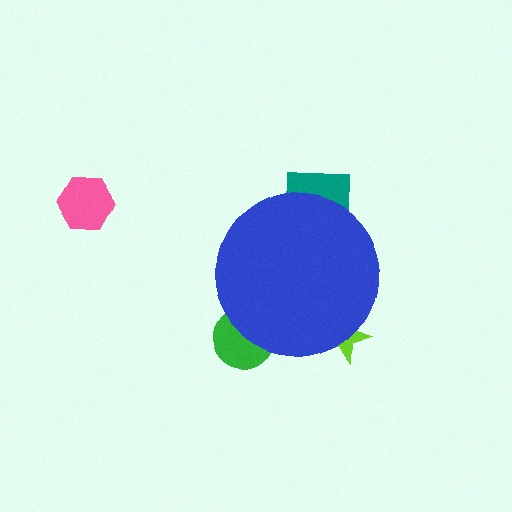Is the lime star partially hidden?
Yes, the lime star is partially hidden behind the blue circle.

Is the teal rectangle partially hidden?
Yes, the teal rectangle is partially hidden behind the blue circle.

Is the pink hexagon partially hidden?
No, the pink hexagon is fully visible.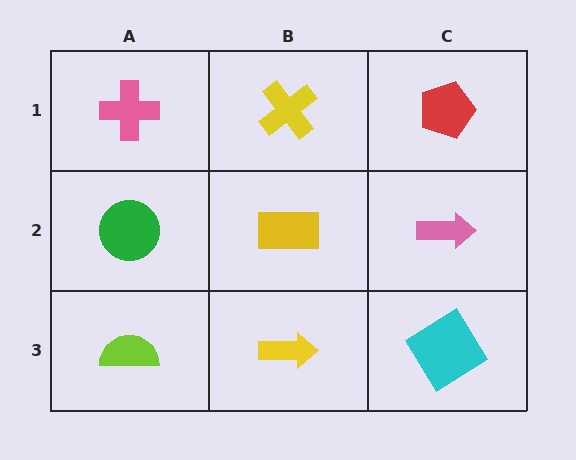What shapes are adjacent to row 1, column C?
A pink arrow (row 2, column C), a yellow cross (row 1, column B).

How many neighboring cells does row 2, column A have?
3.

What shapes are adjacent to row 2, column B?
A yellow cross (row 1, column B), a yellow arrow (row 3, column B), a green circle (row 2, column A), a pink arrow (row 2, column C).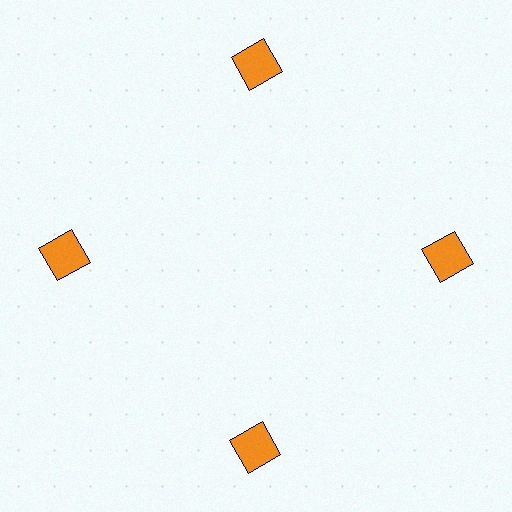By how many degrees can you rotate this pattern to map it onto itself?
The pattern maps onto itself every 90 degrees of rotation.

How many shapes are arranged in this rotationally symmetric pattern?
There are 4 shapes, arranged in 4 groups of 1.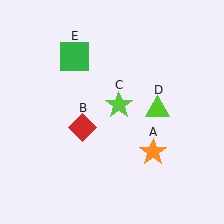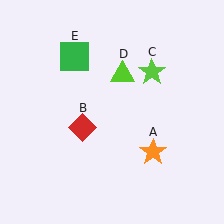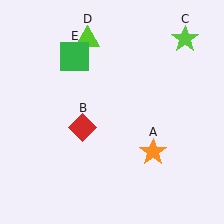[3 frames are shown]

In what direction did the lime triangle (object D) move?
The lime triangle (object D) moved up and to the left.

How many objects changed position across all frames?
2 objects changed position: lime star (object C), lime triangle (object D).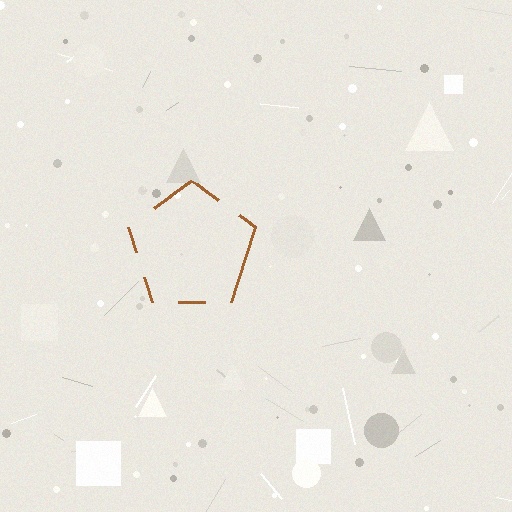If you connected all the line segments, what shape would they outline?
They would outline a pentagon.